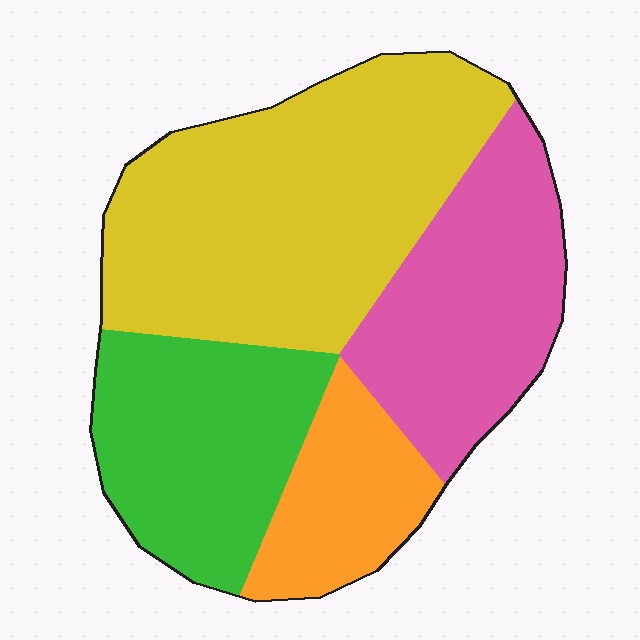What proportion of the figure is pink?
Pink takes up about one quarter (1/4) of the figure.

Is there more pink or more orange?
Pink.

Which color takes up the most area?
Yellow, at roughly 40%.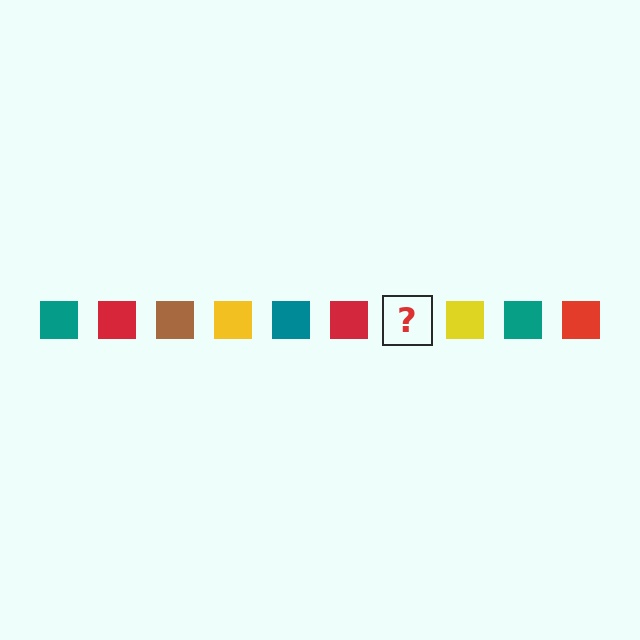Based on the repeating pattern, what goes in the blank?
The blank should be a brown square.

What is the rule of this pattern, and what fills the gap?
The rule is that the pattern cycles through teal, red, brown, yellow squares. The gap should be filled with a brown square.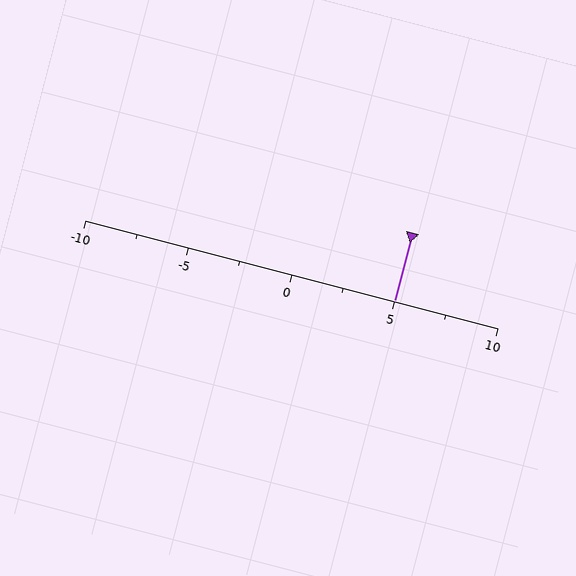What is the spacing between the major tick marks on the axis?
The major ticks are spaced 5 apart.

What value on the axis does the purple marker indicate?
The marker indicates approximately 5.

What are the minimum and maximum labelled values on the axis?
The axis runs from -10 to 10.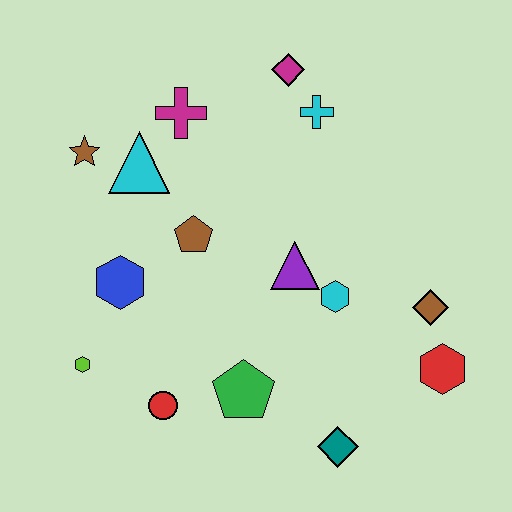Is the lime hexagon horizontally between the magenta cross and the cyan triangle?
No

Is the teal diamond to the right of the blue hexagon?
Yes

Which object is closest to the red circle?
The green pentagon is closest to the red circle.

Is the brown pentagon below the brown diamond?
No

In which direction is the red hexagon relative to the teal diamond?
The red hexagon is to the right of the teal diamond.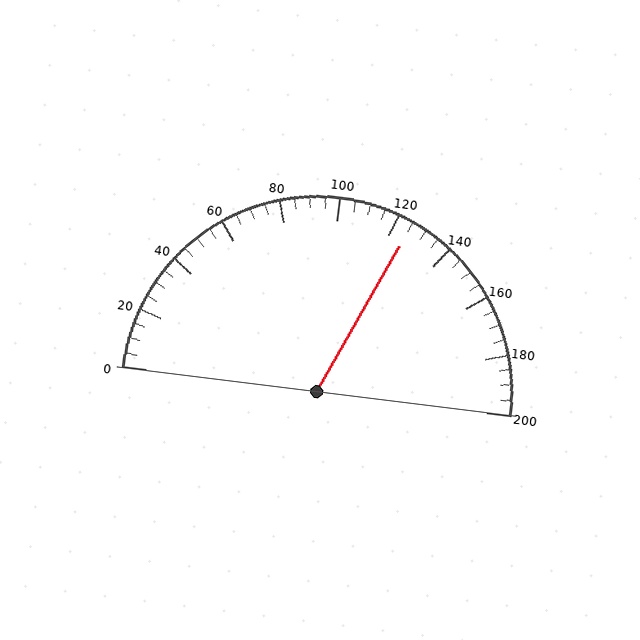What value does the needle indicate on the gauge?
The needle indicates approximately 125.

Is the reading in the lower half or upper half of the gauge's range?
The reading is in the upper half of the range (0 to 200).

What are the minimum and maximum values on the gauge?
The gauge ranges from 0 to 200.